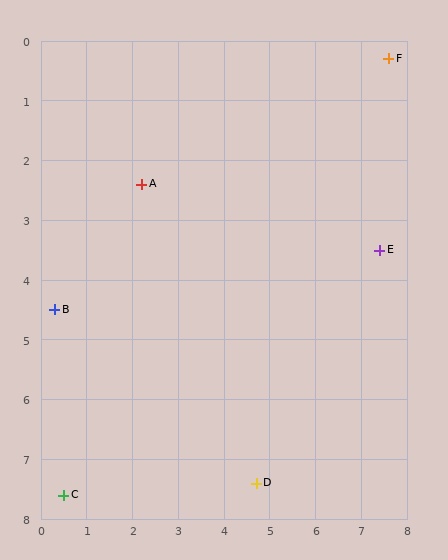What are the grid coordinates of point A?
Point A is at approximately (2.2, 2.4).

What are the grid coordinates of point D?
Point D is at approximately (4.7, 7.4).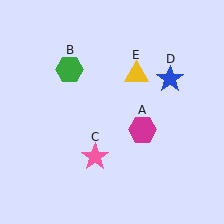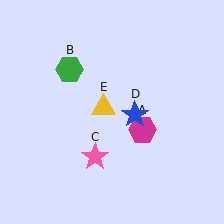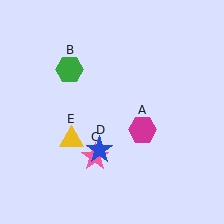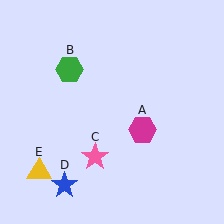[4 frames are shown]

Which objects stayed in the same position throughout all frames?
Magenta hexagon (object A) and green hexagon (object B) and pink star (object C) remained stationary.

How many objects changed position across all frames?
2 objects changed position: blue star (object D), yellow triangle (object E).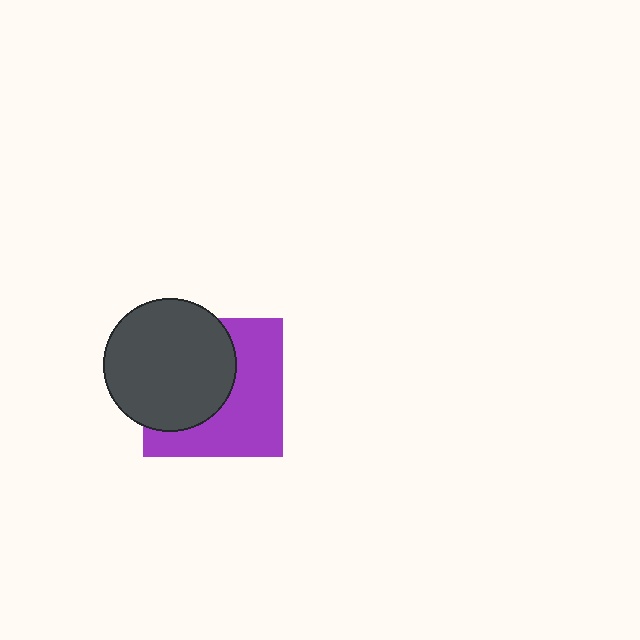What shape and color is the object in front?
The object in front is a dark gray circle.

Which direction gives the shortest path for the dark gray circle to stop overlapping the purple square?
Moving left gives the shortest separation.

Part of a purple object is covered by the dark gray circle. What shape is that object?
It is a square.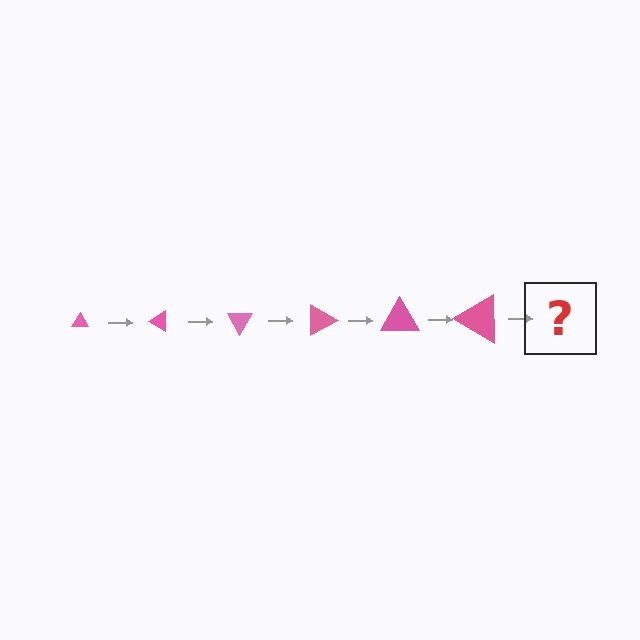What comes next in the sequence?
The next element should be a triangle, larger than the previous one and rotated 180 degrees from the start.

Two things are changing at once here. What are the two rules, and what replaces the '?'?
The two rules are that the triangle grows larger each step and it rotates 30 degrees each step. The '?' should be a triangle, larger than the previous one and rotated 180 degrees from the start.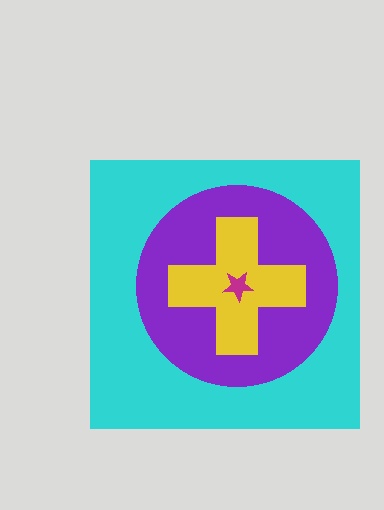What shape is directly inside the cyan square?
The purple circle.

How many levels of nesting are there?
4.